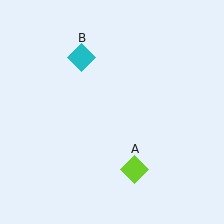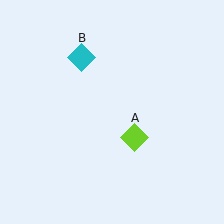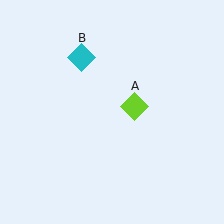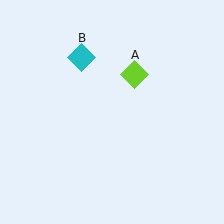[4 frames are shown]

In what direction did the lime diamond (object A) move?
The lime diamond (object A) moved up.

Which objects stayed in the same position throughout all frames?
Cyan diamond (object B) remained stationary.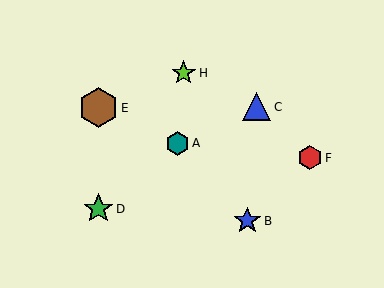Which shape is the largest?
The brown hexagon (labeled E) is the largest.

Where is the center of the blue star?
The center of the blue star is at (247, 221).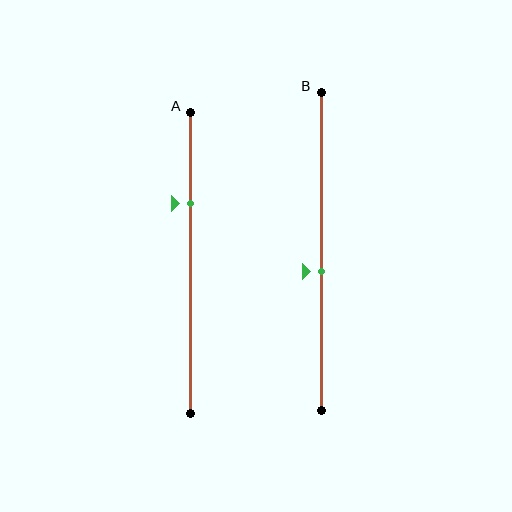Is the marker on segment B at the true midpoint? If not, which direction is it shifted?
No, the marker on segment B is shifted downward by about 6% of the segment length.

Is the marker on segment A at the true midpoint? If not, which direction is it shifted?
No, the marker on segment A is shifted upward by about 20% of the segment length.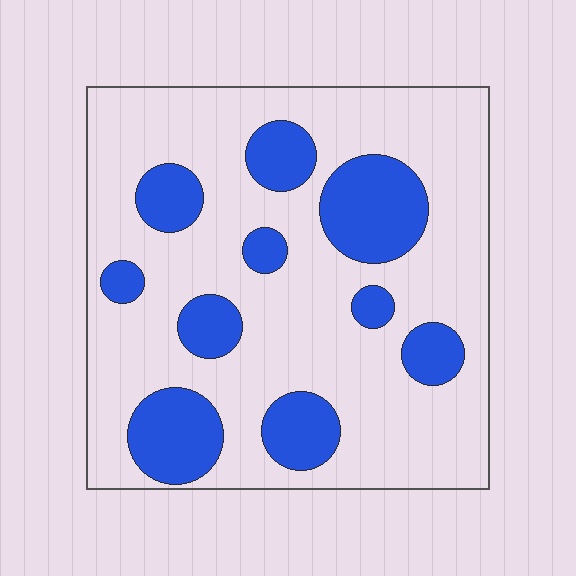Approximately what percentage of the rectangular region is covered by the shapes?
Approximately 25%.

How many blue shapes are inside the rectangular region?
10.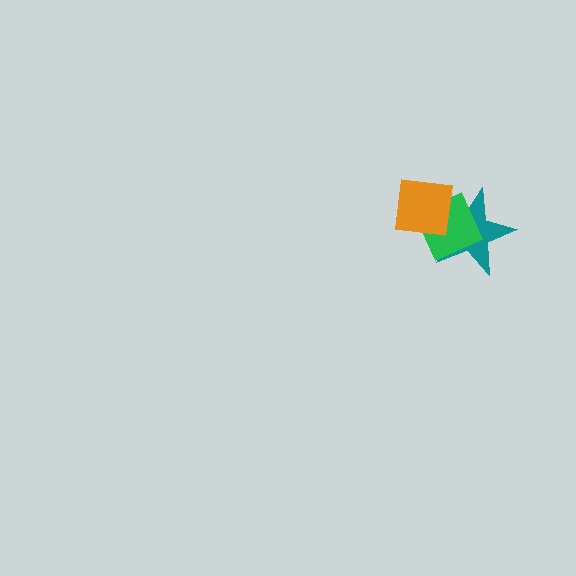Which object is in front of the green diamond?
The orange square is in front of the green diamond.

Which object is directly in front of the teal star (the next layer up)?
The green diamond is directly in front of the teal star.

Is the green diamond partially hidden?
Yes, it is partially covered by another shape.